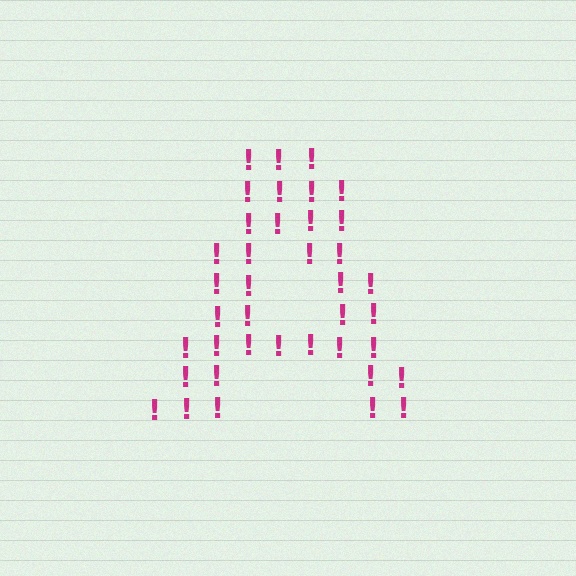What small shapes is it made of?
It is made of small exclamation marks.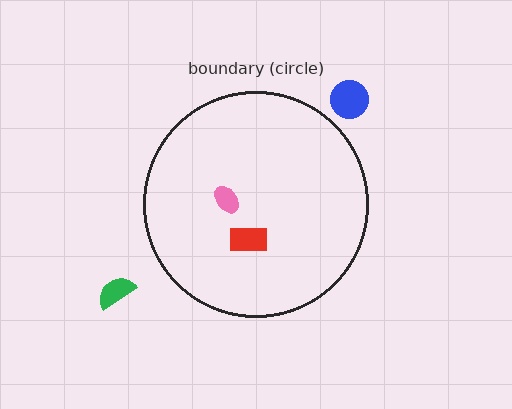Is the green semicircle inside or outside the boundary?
Outside.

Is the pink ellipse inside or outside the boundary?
Inside.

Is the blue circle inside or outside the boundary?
Outside.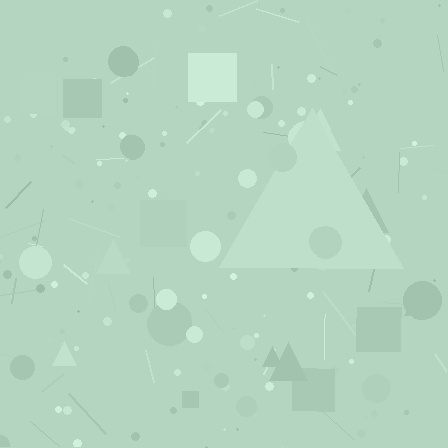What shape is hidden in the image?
A triangle is hidden in the image.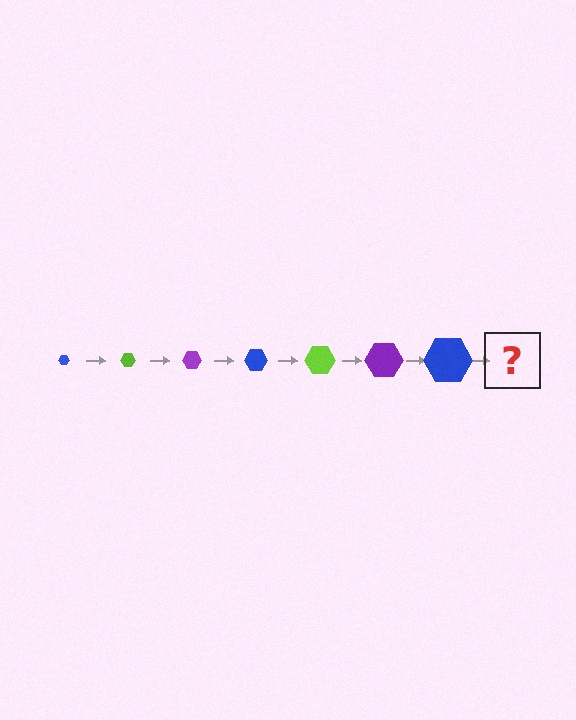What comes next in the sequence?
The next element should be a lime hexagon, larger than the previous one.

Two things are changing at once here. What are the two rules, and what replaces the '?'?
The two rules are that the hexagon grows larger each step and the color cycles through blue, lime, and purple. The '?' should be a lime hexagon, larger than the previous one.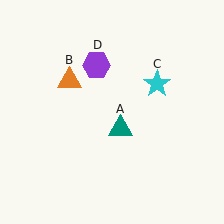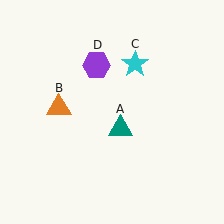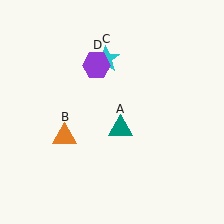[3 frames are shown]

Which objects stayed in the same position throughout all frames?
Teal triangle (object A) and purple hexagon (object D) remained stationary.